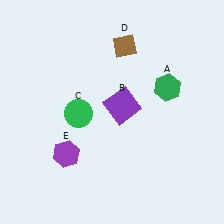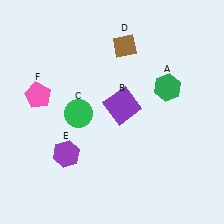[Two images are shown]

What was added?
A pink pentagon (F) was added in Image 2.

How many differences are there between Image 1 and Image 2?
There is 1 difference between the two images.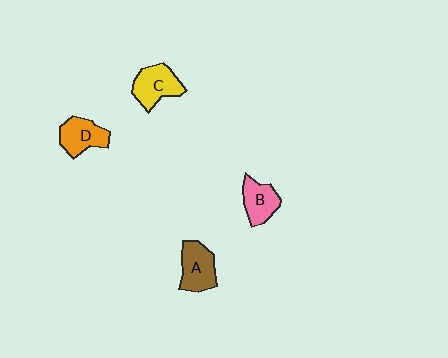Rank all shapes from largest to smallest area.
From largest to smallest: C (yellow), A (brown), D (orange), B (pink).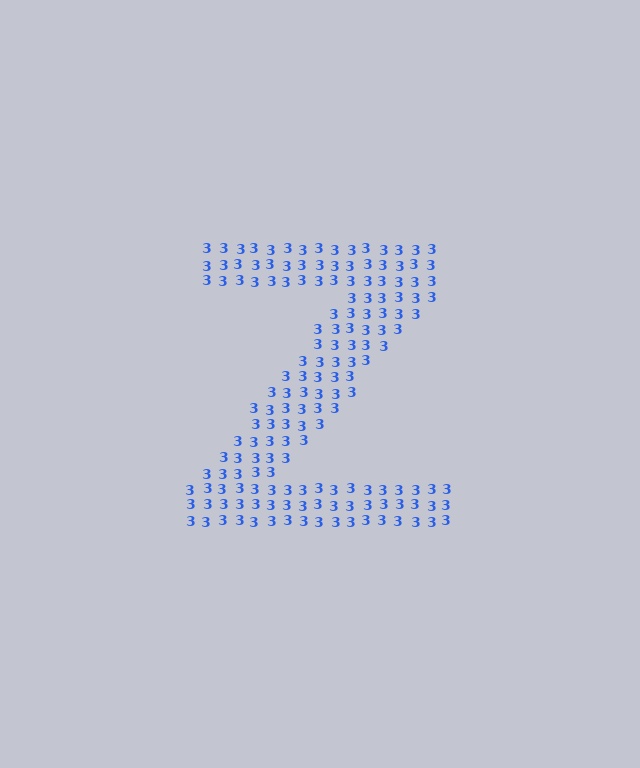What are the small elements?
The small elements are digit 3's.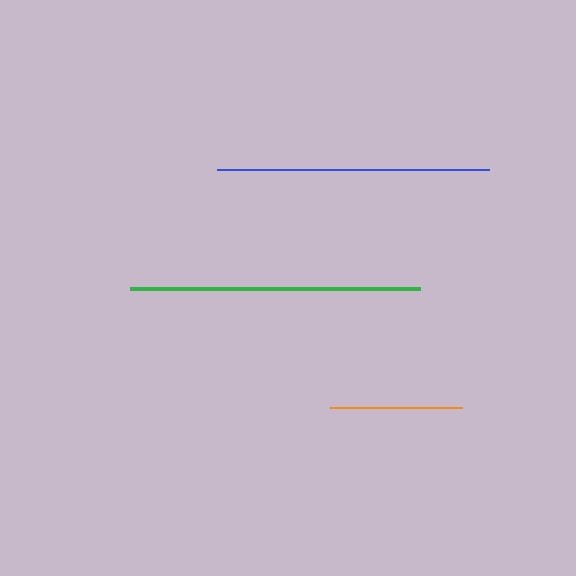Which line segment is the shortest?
The orange line is the shortest at approximately 132 pixels.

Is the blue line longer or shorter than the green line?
The green line is longer than the blue line.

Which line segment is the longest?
The green line is the longest at approximately 290 pixels.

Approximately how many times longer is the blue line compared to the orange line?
The blue line is approximately 2.1 times the length of the orange line.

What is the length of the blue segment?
The blue segment is approximately 272 pixels long.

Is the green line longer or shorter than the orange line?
The green line is longer than the orange line.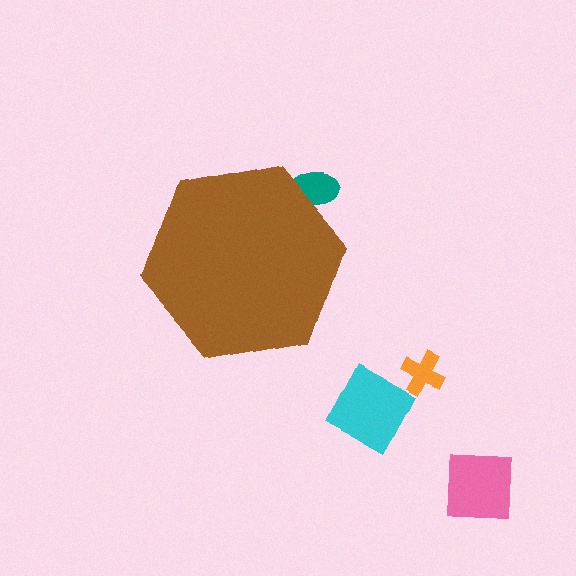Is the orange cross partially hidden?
No, the orange cross is fully visible.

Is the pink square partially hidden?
No, the pink square is fully visible.